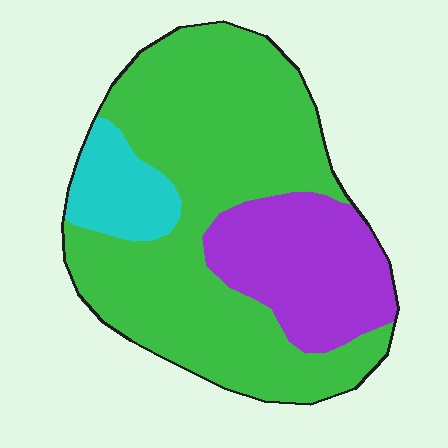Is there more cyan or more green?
Green.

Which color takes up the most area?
Green, at roughly 65%.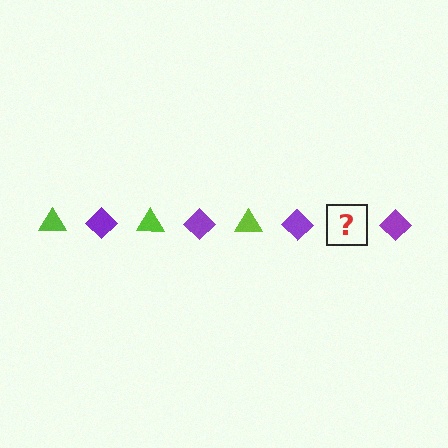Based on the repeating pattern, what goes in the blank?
The blank should be a lime triangle.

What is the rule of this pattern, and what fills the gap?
The rule is that the pattern alternates between lime triangle and purple diamond. The gap should be filled with a lime triangle.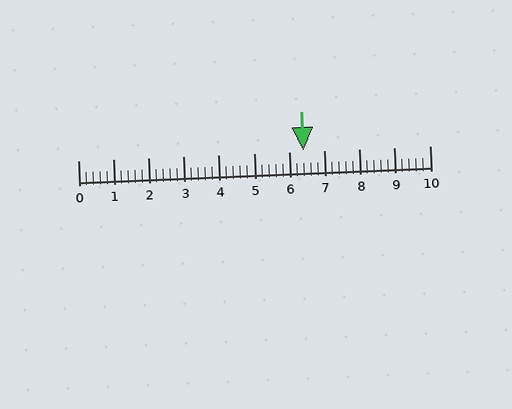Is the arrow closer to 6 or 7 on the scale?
The arrow is closer to 6.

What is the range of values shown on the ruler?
The ruler shows values from 0 to 10.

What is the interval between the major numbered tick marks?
The major tick marks are spaced 1 units apart.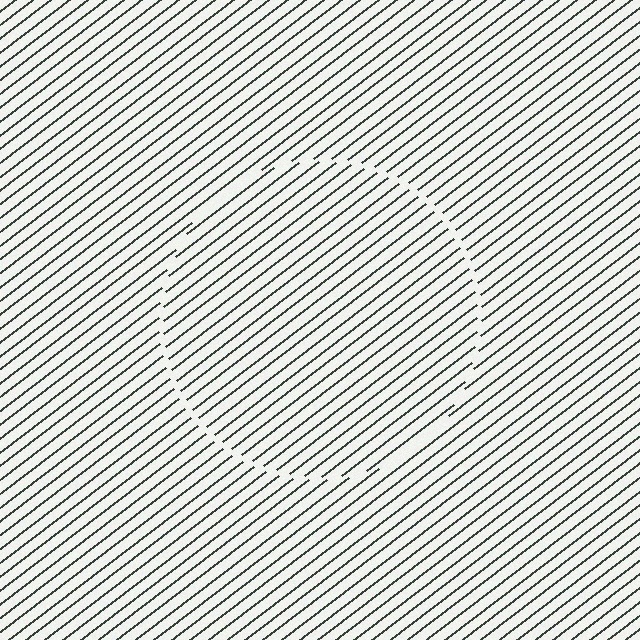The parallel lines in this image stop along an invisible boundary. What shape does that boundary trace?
An illusory circle. The interior of the shape contains the same grating, shifted by half a period — the contour is defined by the phase discontinuity where line-ends from the inner and outer gratings abut.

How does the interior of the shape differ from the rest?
The interior of the shape contains the same grating, shifted by half a period — the contour is defined by the phase discontinuity where line-ends from the inner and outer gratings abut.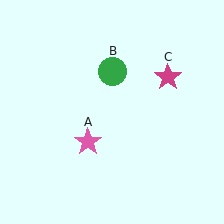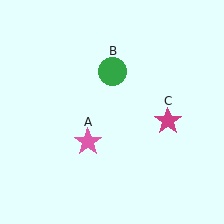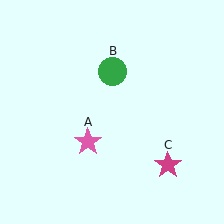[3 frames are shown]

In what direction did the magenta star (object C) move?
The magenta star (object C) moved down.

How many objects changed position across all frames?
1 object changed position: magenta star (object C).